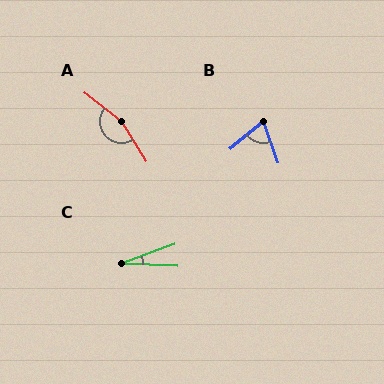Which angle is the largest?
A, at approximately 160 degrees.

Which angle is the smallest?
C, at approximately 22 degrees.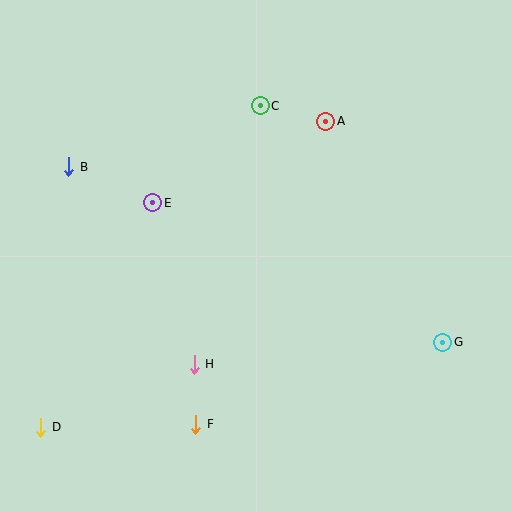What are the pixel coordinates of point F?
Point F is at (196, 424).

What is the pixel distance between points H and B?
The distance between H and B is 234 pixels.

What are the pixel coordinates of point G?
Point G is at (443, 342).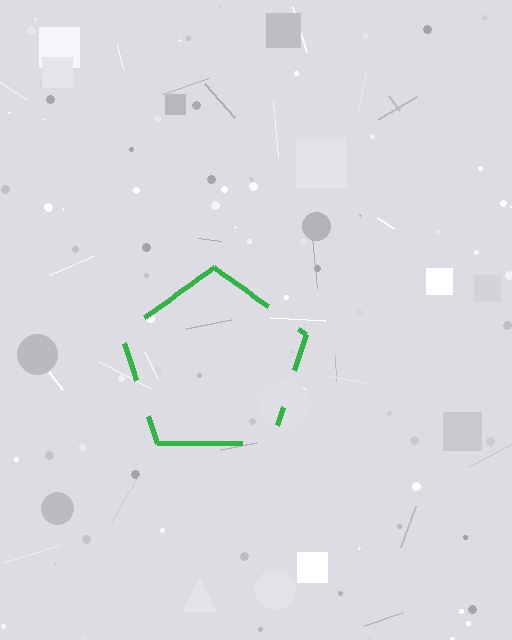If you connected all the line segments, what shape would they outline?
They would outline a pentagon.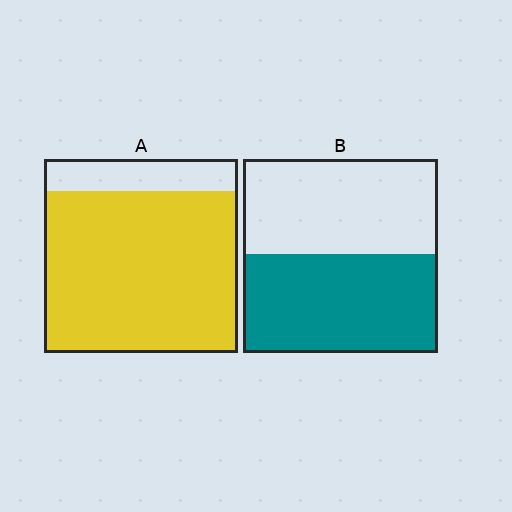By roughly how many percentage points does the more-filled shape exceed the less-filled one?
By roughly 30 percentage points (A over B).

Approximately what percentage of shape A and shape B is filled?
A is approximately 85% and B is approximately 50%.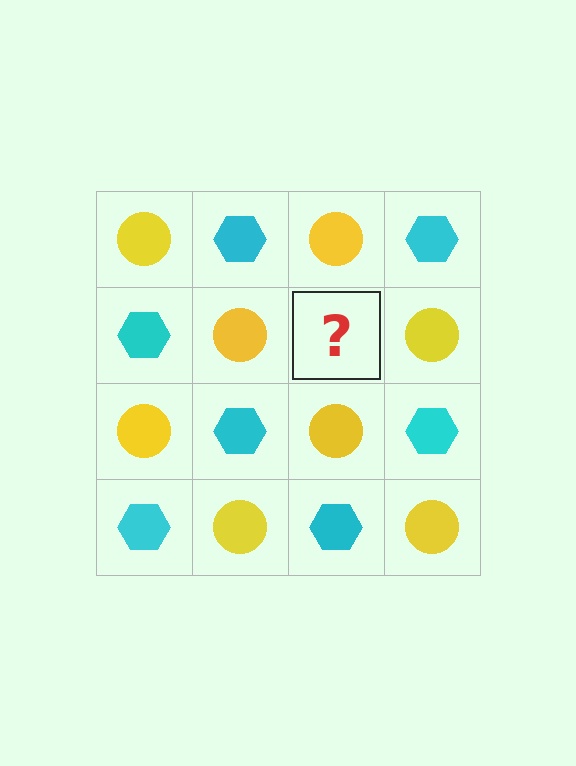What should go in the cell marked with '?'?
The missing cell should contain a cyan hexagon.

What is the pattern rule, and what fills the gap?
The rule is that it alternates yellow circle and cyan hexagon in a checkerboard pattern. The gap should be filled with a cyan hexagon.